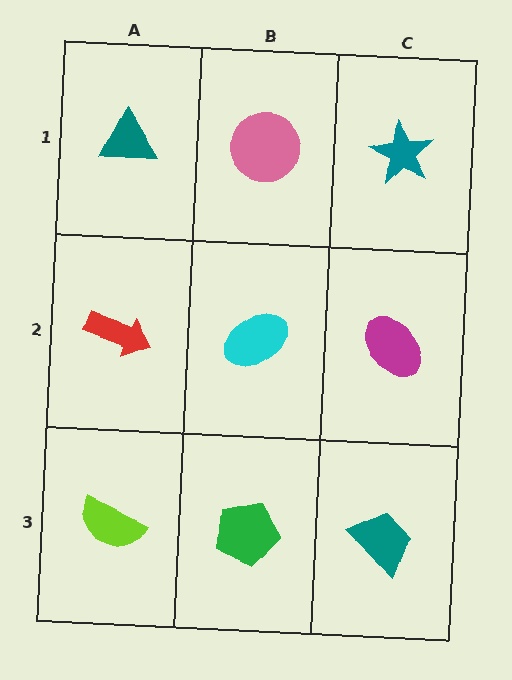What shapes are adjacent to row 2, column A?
A teal triangle (row 1, column A), a lime semicircle (row 3, column A), a cyan ellipse (row 2, column B).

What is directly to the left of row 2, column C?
A cyan ellipse.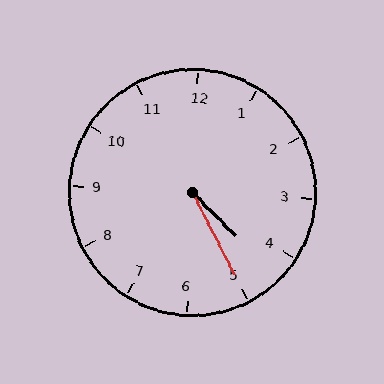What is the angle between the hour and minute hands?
Approximately 18 degrees.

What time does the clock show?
4:25.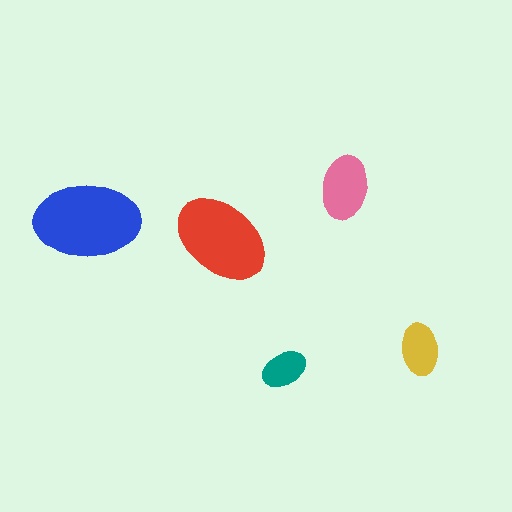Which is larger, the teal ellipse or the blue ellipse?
The blue one.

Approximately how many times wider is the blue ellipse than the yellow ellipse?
About 2 times wider.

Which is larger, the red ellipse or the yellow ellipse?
The red one.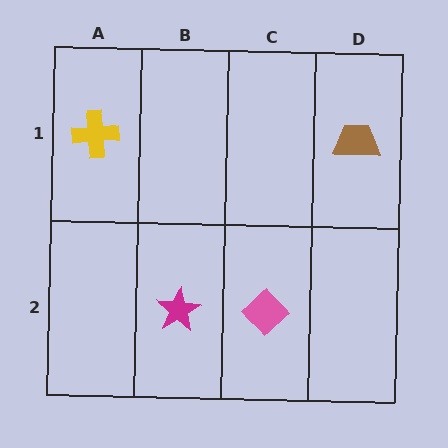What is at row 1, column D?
A brown trapezoid.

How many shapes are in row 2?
2 shapes.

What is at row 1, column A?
A yellow cross.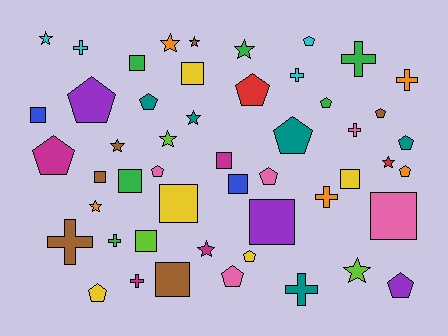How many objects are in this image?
There are 50 objects.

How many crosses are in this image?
There are 10 crosses.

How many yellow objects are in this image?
There are 5 yellow objects.